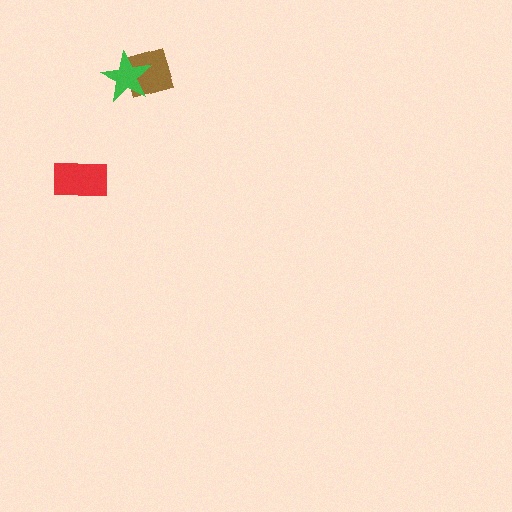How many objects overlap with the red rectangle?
0 objects overlap with the red rectangle.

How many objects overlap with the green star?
1 object overlaps with the green star.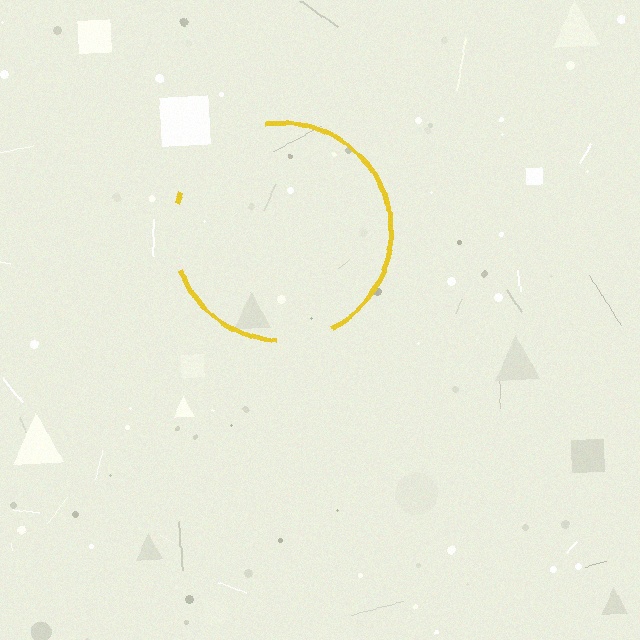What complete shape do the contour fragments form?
The contour fragments form a circle.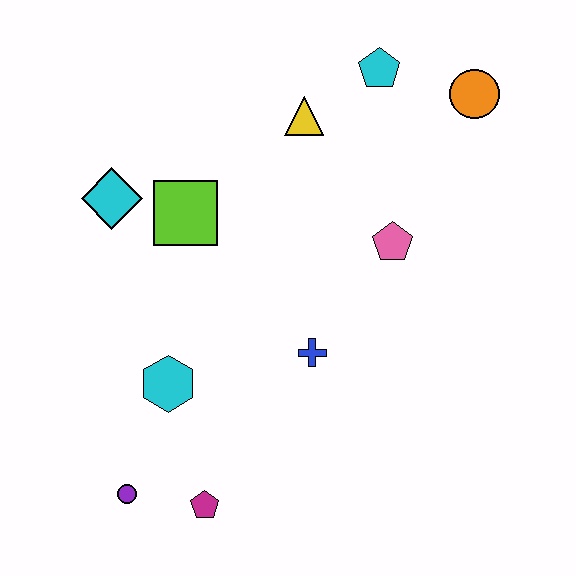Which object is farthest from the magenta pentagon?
The orange circle is farthest from the magenta pentagon.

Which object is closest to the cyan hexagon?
The purple circle is closest to the cyan hexagon.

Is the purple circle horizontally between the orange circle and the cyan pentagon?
No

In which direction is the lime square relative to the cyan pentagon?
The lime square is to the left of the cyan pentagon.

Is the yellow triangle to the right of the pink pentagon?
No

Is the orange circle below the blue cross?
No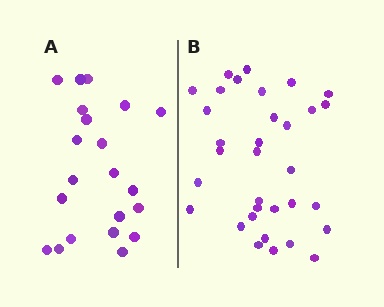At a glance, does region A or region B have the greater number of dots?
Region B (the right region) has more dots.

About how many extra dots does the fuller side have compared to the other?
Region B has roughly 12 or so more dots than region A.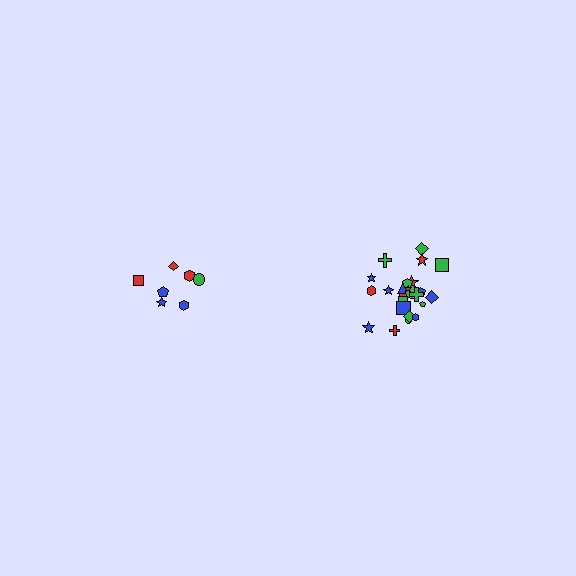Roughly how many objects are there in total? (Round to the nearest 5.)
Roughly 30 objects in total.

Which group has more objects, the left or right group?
The right group.